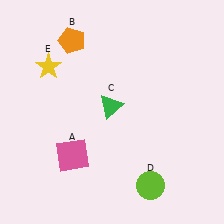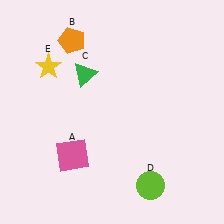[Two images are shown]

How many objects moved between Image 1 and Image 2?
1 object moved between the two images.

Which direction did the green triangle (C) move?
The green triangle (C) moved up.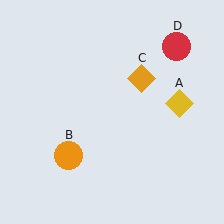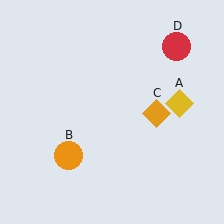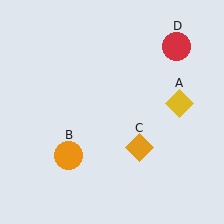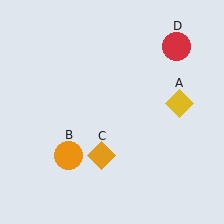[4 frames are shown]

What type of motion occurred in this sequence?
The orange diamond (object C) rotated clockwise around the center of the scene.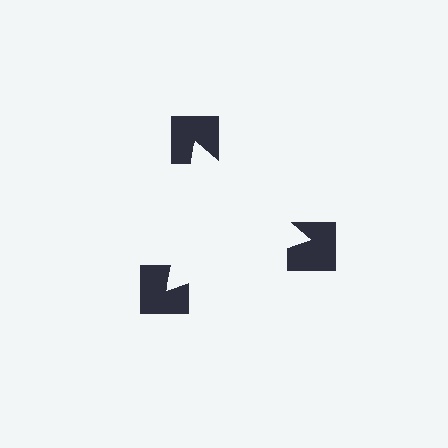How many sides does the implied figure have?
3 sides.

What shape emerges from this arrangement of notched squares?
An illusory triangle — its edges are inferred from the aligned wedge cuts in the notched squares, not physically drawn.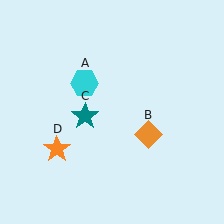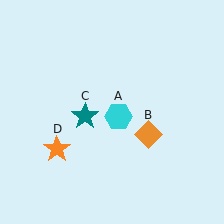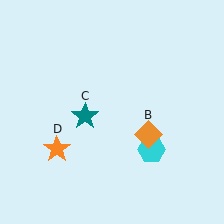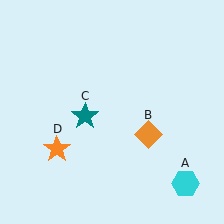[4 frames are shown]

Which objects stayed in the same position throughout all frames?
Orange diamond (object B) and teal star (object C) and orange star (object D) remained stationary.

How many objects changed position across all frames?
1 object changed position: cyan hexagon (object A).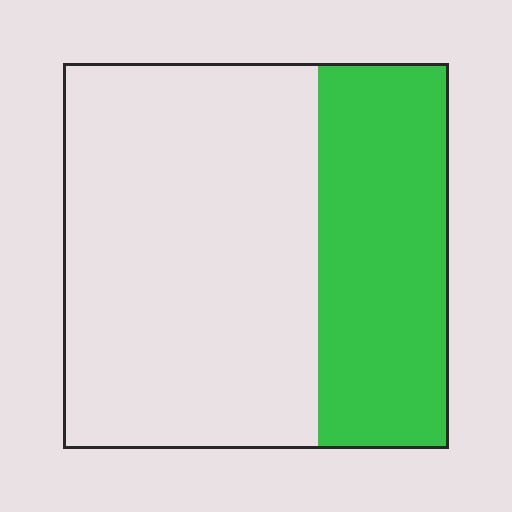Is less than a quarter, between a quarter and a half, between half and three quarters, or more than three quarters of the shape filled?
Between a quarter and a half.